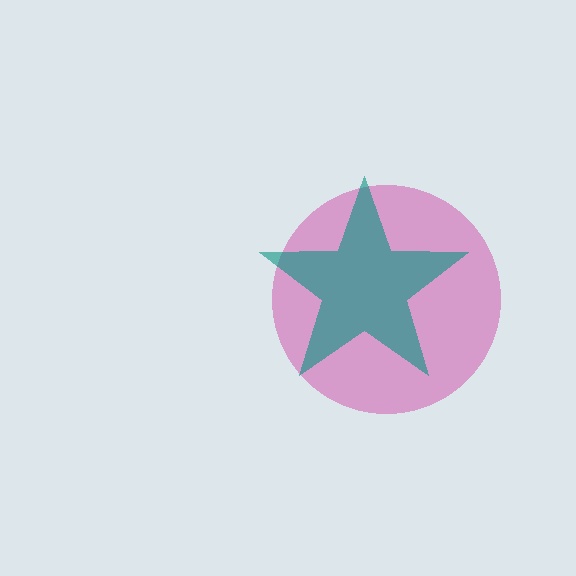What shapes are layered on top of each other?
The layered shapes are: a magenta circle, a teal star.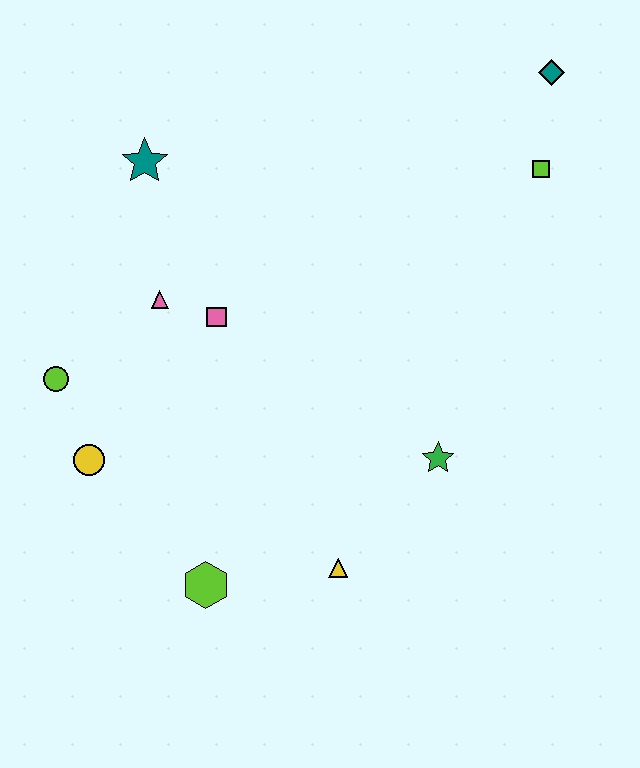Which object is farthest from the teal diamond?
The lime hexagon is farthest from the teal diamond.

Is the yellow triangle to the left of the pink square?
No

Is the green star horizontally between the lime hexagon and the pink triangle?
No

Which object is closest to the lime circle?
The yellow circle is closest to the lime circle.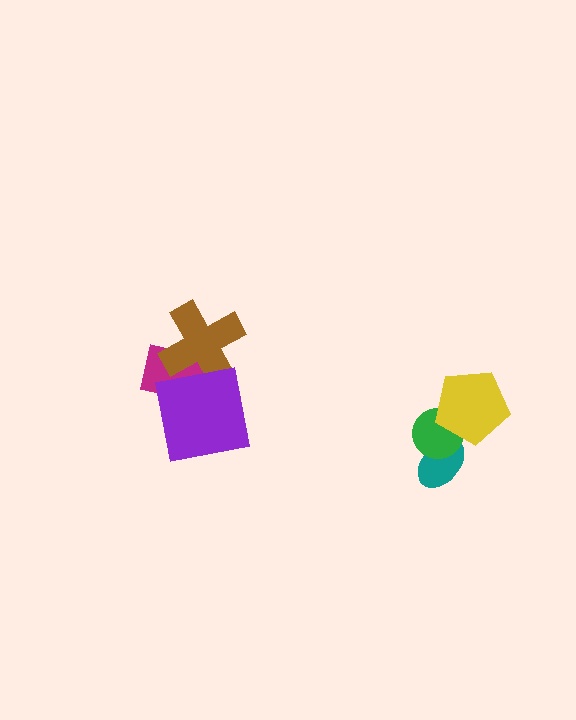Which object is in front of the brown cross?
The purple square is in front of the brown cross.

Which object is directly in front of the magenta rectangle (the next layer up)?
The brown cross is directly in front of the magenta rectangle.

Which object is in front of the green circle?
The yellow pentagon is in front of the green circle.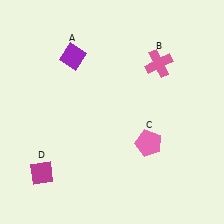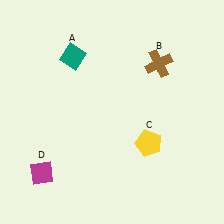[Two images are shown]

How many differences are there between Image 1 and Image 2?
There are 3 differences between the two images.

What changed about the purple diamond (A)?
In Image 1, A is purple. In Image 2, it changed to teal.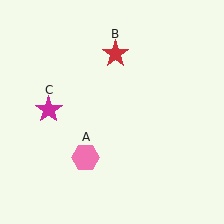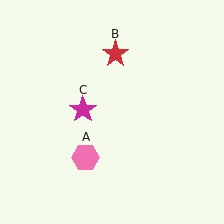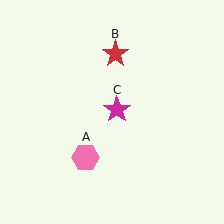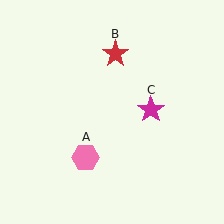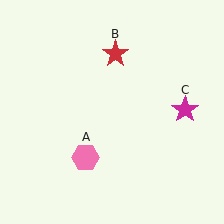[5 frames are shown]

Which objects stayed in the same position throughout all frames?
Pink hexagon (object A) and red star (object B) remained stationary.